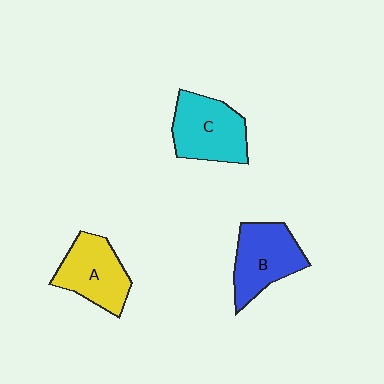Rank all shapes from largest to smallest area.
From largest to smallest: C (cyan), B (blue), A (yellow).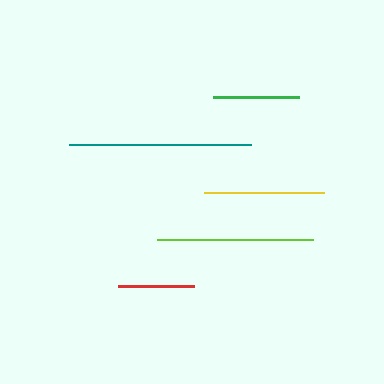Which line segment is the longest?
The teal line is the longest at approximately 182 pixels.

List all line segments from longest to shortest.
From longest to shortest: teal, lime, yellow, green, red.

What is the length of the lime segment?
The lime segment is approximately 155 pixels long.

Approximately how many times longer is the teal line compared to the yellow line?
The teal line is approximately 1.5 times the length of the yellow line.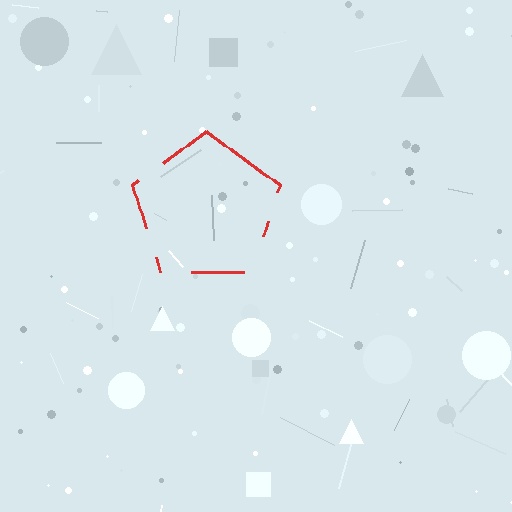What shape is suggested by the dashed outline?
The dashed outline suggests a pentagon.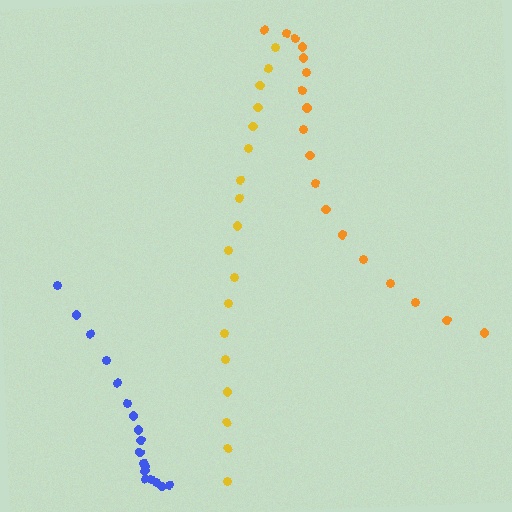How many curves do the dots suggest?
There are 3 distinct paths.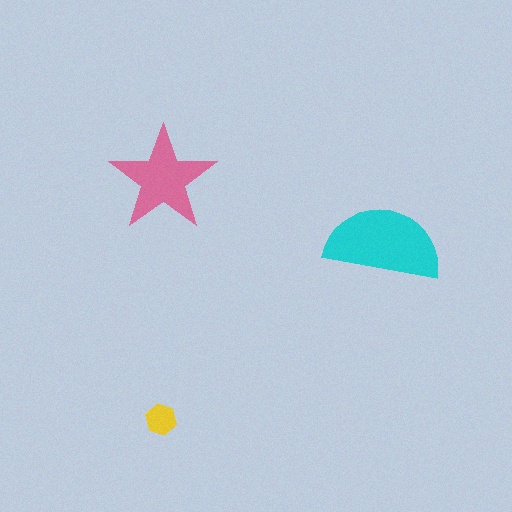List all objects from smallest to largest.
The yellow hexagon, the pink star, the cyan semicircle.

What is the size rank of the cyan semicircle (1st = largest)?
1st.